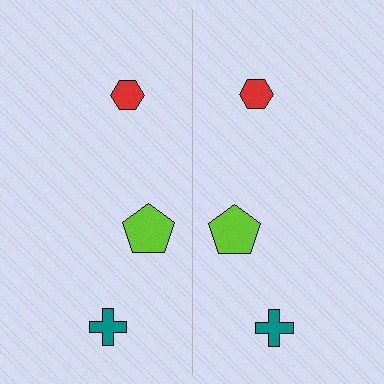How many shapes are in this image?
There are 6 shapes in this image.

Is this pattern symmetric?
Yes, this pattern has bilateral (reflection) symmetry.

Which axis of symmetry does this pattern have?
The pattern has a vertical axis of symmetry running through the center of the image.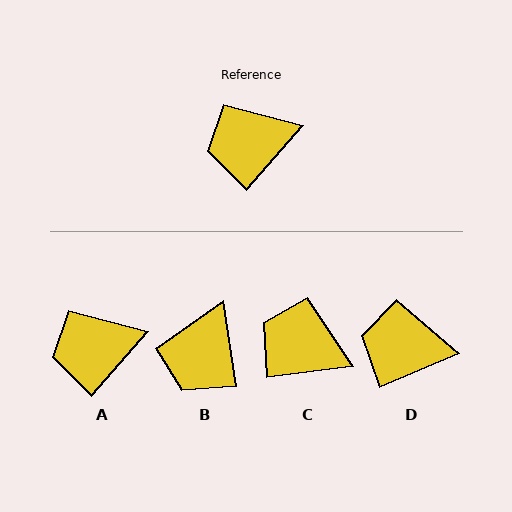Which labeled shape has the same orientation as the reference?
A.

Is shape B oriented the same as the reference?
No, it is off by about 50 degrees.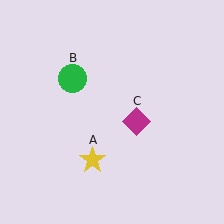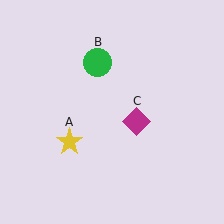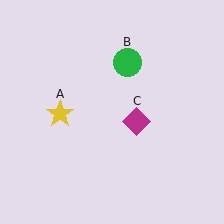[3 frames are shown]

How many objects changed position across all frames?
2 objects changed position: yellow star (object A), green circle (object B).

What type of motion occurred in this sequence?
The yellow star (object A), green circle (object B) rotated clockwise around the center of the scene.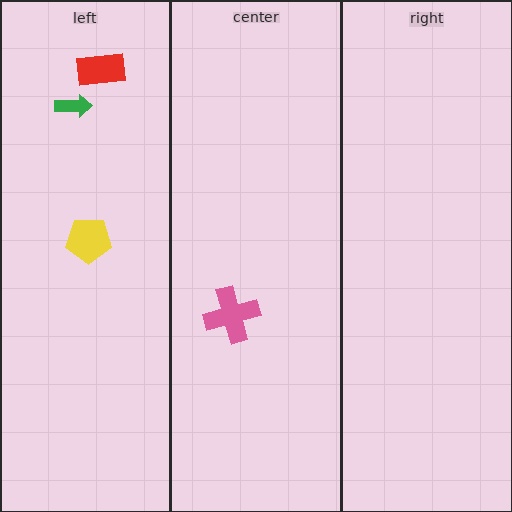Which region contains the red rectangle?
The left region.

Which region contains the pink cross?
The center region.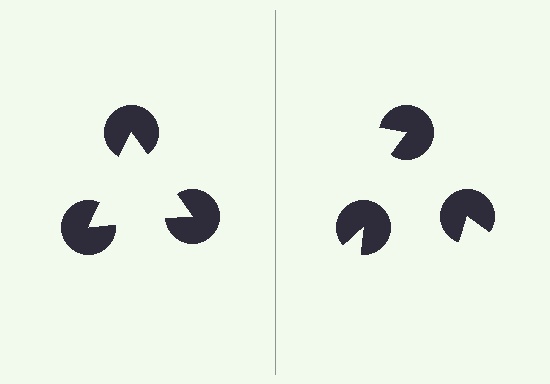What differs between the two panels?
The pac-man discs are positioned identically on both sides; only the wedge orientations differ. On the left they align to a triangle; on the right they are misaligned.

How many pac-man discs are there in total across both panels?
6 — 3 on each side.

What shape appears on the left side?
An illusory triangle.